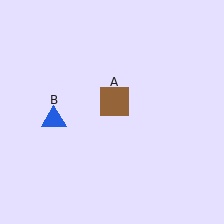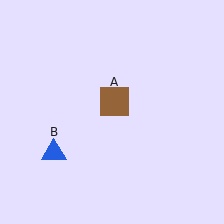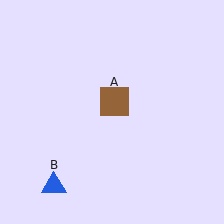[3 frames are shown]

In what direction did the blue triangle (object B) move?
The blue triangle (object B) moved down.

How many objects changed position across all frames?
1 object changed position: blue triangle (object B).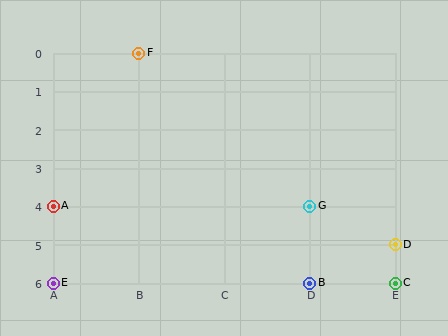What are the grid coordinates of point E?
Point E is at grid coordinates (A, 6).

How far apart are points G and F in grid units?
Points G and F are 2 columns and 4 rows apart (about 4.5 grid units diagonally).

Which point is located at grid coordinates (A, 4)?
Point A is at (A, 4).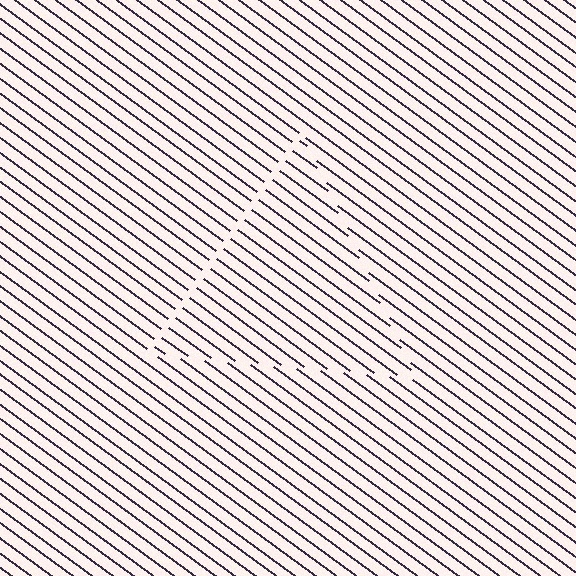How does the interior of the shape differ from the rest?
The interior of the shape contains the same grating, shifted by half a period — the contour is defined by the phase discontinuity where line-ends from the inner and outer gratings abut.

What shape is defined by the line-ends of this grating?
An illusory triangle. The interior of the shape contains the same grating, shifted by half a period — the contour is defined by the phase discontinuity where line-ends from the inner and outer gratings abut.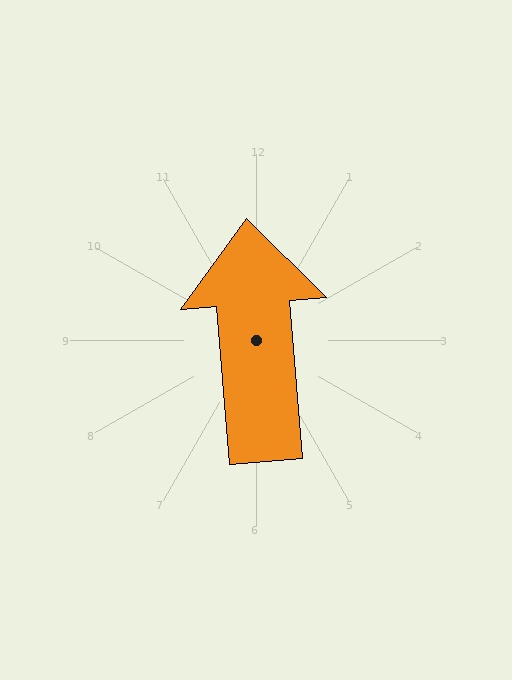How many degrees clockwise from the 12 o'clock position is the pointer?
Approximately 356 degrees.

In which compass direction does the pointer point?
North.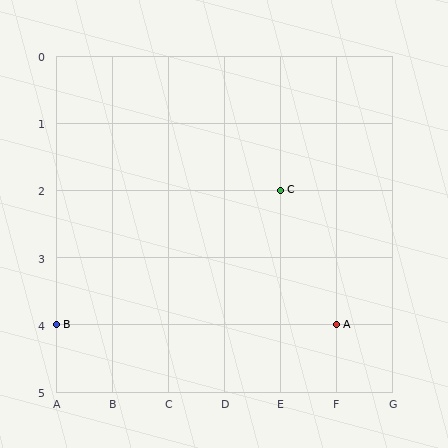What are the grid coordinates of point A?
Point A is at grid coordinates (F, 4).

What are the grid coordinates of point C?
Point C is at grid coordinates (E, 2).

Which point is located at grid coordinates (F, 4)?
Point A is at (F, 4).